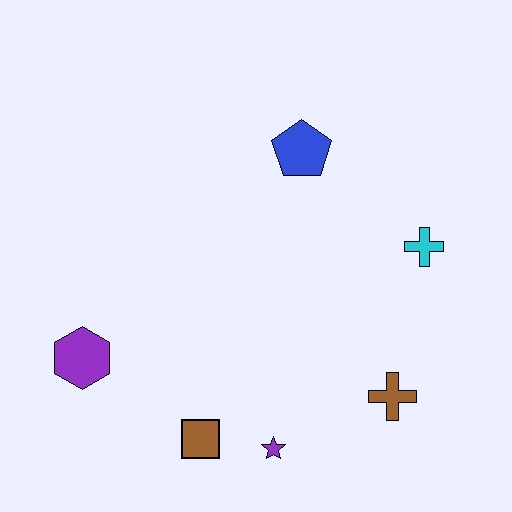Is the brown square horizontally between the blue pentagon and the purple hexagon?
Yes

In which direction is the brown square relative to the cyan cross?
The brown square is to the left of the cyan cross.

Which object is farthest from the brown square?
The blue pentagon is farthest from the brown square.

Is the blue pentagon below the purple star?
No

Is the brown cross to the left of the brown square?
No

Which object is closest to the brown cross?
The purple star is closest to the brown cross.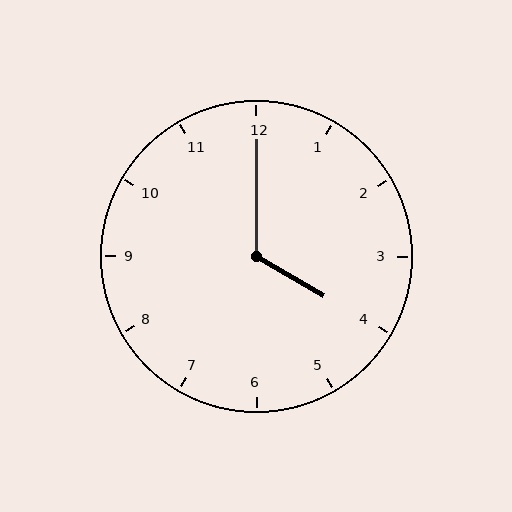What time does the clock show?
4:00.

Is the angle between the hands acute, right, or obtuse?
It is obtuse.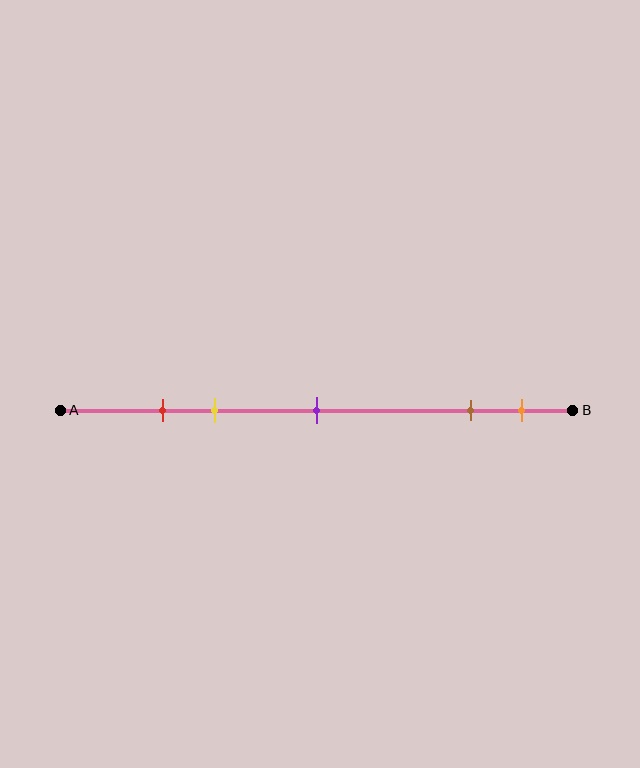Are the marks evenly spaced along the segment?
No, the marks are not evenly spaced.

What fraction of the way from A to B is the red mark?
The red mark is approximately 20% (0.2) of the way from A to B.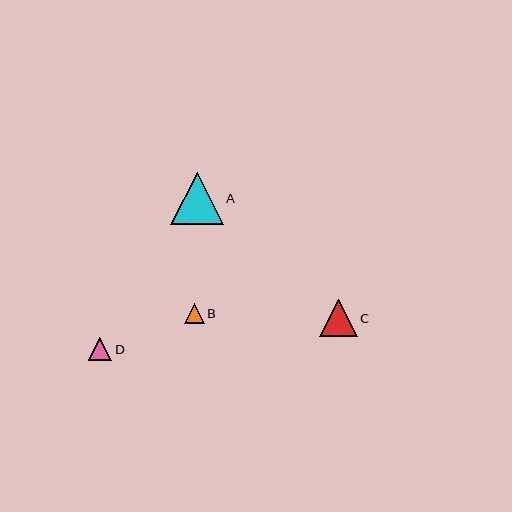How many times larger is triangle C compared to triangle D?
Triangle C is approximately 1.6 times the size of triangle D.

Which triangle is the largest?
Triangle A is the largest with a size of approximately 53 pixels.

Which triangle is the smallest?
Triangle B is the smallest with a size of approximately 20 pixels.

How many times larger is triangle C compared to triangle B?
Triangle C is approximately 1.9 times the size of triangle B.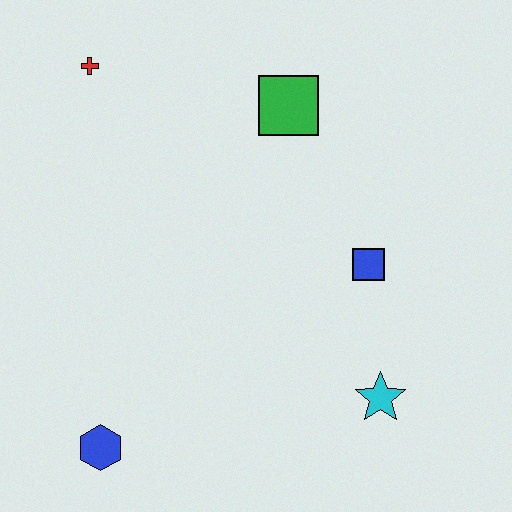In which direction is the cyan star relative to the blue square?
The cyan star is below the blue square.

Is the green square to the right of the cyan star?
No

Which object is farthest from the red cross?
The cyan star is farthest from the red cross.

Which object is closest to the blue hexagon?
The cyan star is closest to the blue hexagon.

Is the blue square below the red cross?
Yes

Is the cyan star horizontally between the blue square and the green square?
No